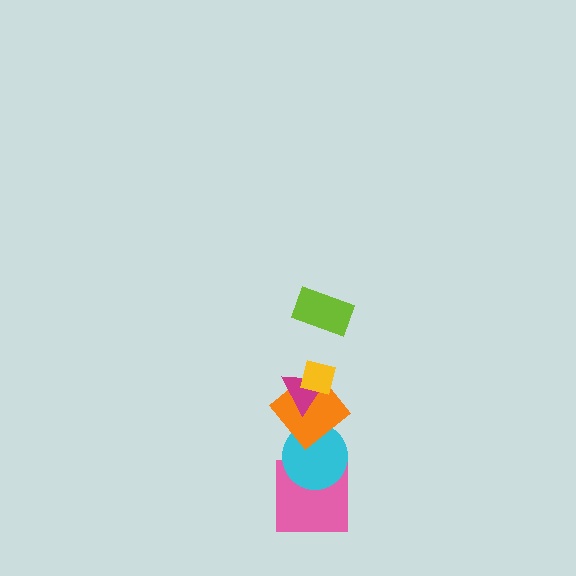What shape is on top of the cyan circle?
The orange diamond is on top of the cyan circle.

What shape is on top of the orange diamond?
The magenta triangle is on top of the orange diamond.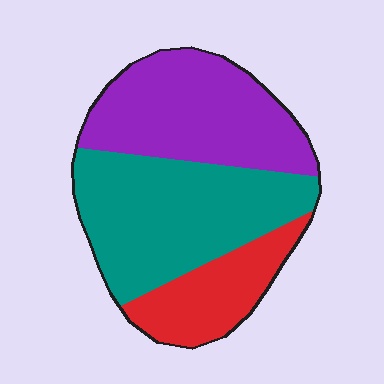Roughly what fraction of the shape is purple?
Purple takes up about three eighths (3/8) of the shape.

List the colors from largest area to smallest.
From largest to smallest: teal, purple, red.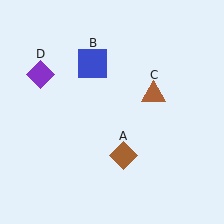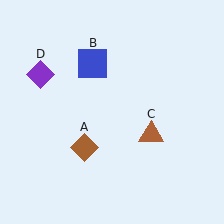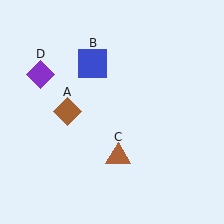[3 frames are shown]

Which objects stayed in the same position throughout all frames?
Blue square (object B) and purple diamond (object D) remained stationary.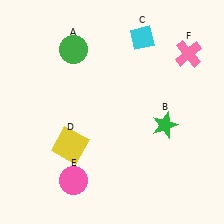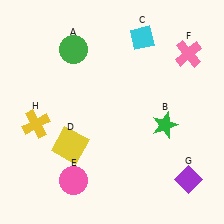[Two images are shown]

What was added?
A purple diamond (G), a yellow cross (H) were added in Image 2.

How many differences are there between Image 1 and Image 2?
There are 2 differences between the two images.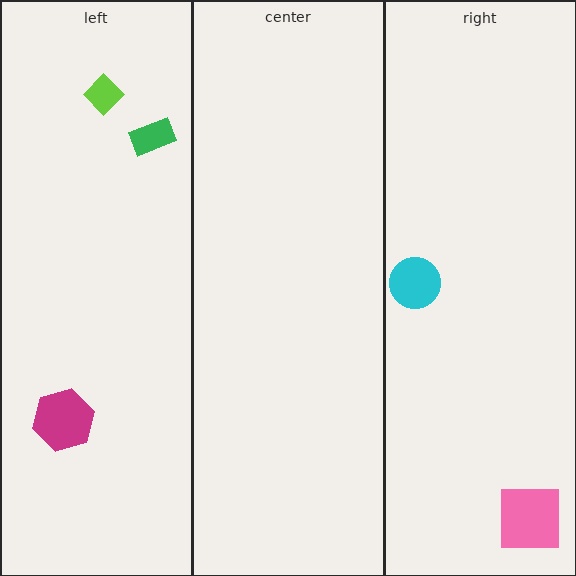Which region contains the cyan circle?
The right region.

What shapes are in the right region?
The pink square, the cyan circle.